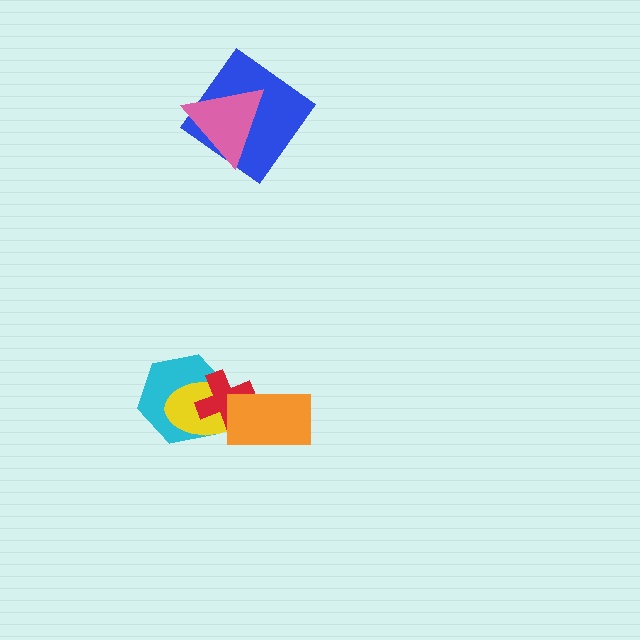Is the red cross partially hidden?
Yes, it is partially covered by another shape.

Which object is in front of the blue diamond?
The pink triangle is in front of the blue diamond.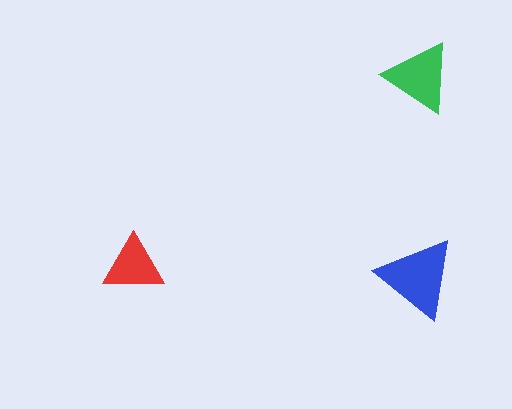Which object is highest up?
The green triangle is topmost.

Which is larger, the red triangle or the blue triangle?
The blue one.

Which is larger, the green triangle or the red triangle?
The green one.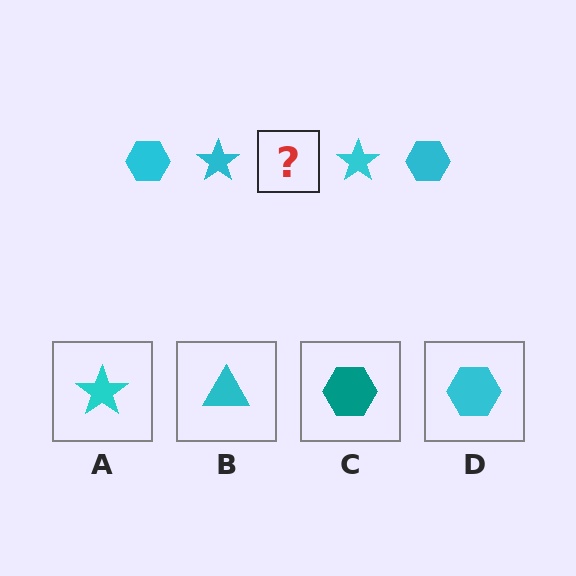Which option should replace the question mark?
Option D.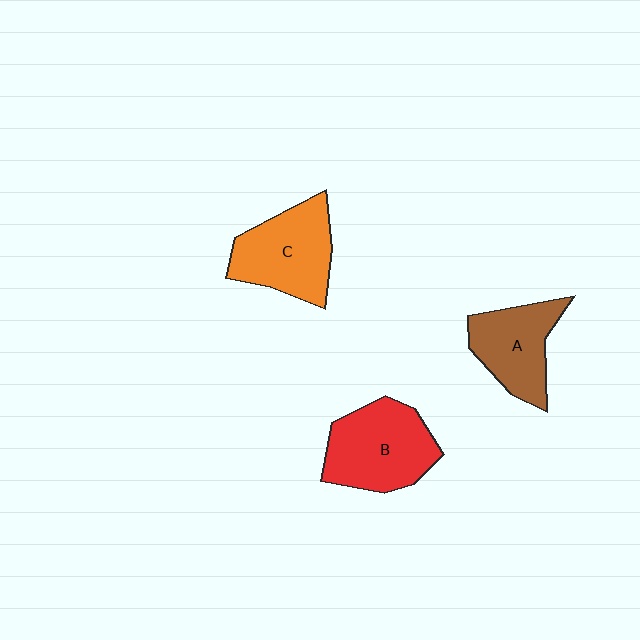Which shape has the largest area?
Shape B (red).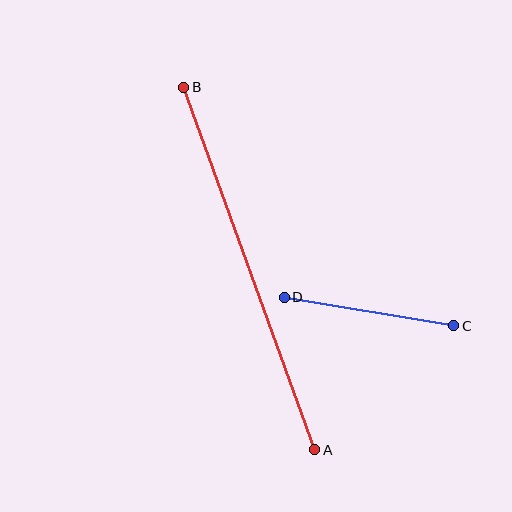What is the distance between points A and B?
The distance is approximately 386 pixels.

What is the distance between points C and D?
The distance is approximately 172 pixels.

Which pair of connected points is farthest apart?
Points A and B are farthest apart.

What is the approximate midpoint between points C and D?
The midpoint is at approximately (369, 311) pixels.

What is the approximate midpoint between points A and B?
The midpoint is at approximately (249, 269) pixels.